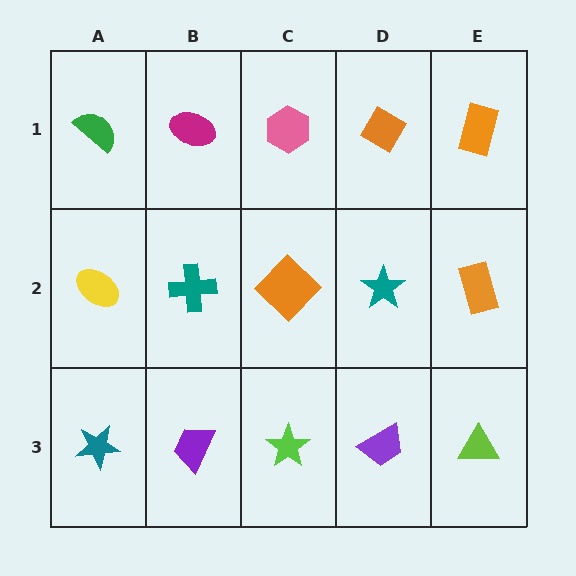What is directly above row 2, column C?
A pink hexagon.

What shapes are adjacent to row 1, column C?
An orange diamond (row 2, column C), a magenta ellipse (row 1, column B), an orange diamond (row 1, column D).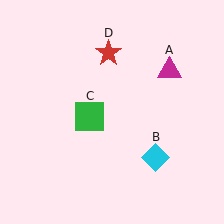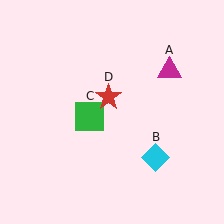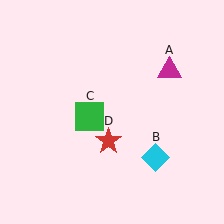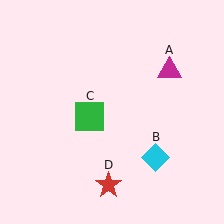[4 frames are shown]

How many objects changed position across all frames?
1 object changed position: red star (object D).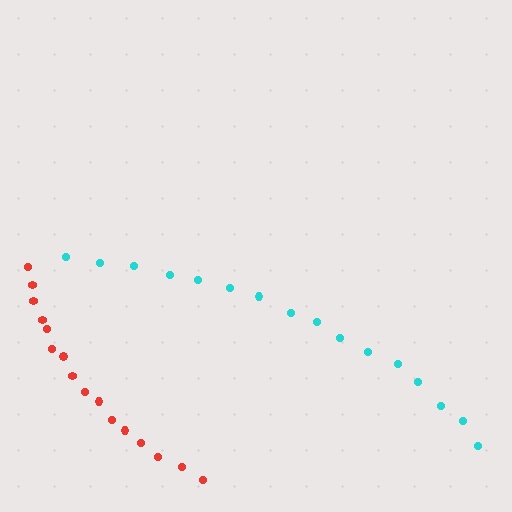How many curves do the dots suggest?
There are 2 distinct paths.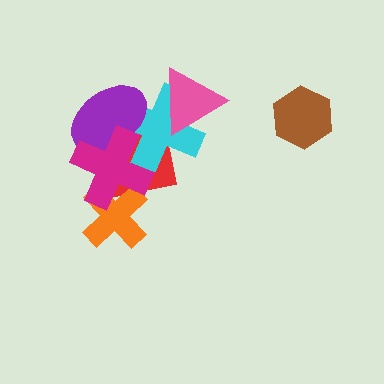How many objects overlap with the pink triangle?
1 object overlaps with the pink triangle.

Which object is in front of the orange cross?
The magenta cross is in front of the orange cross.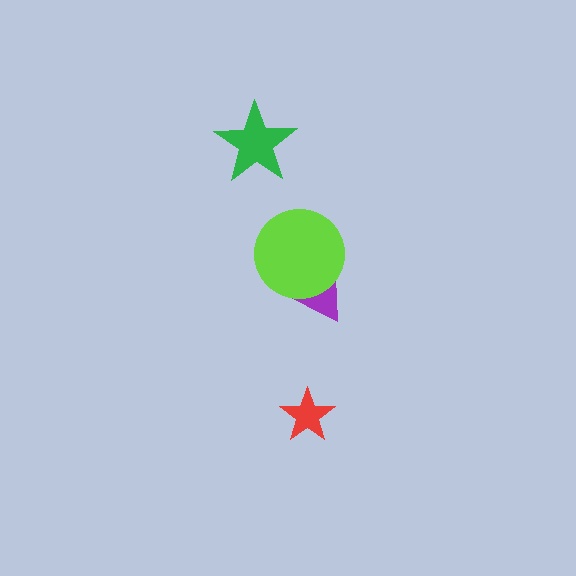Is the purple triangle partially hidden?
Yes, it is partially covered by another shape.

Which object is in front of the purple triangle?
The lime circle is in front of the purple triangle.